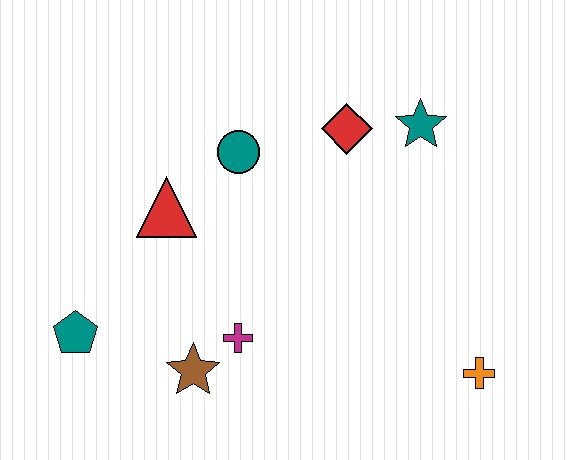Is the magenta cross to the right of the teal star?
No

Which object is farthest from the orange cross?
The teal pentagon is farthest from the orange cross.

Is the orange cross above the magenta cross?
No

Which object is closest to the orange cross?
The magenta cross is closest to the orange cross.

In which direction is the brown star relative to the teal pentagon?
The brown star is to the right of the teal pentagon.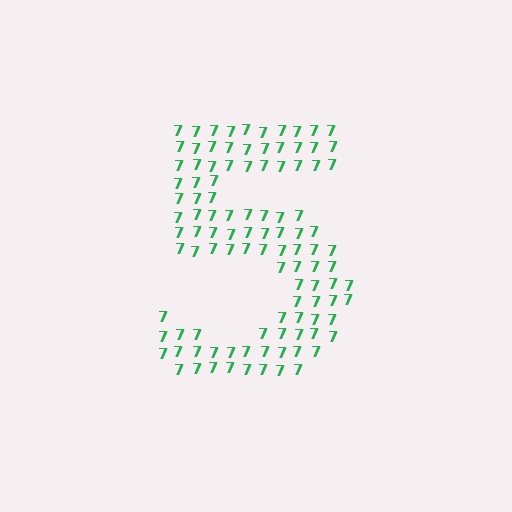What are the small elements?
The small elements are digit 7's.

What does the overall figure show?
The overall figure shows the digit 5.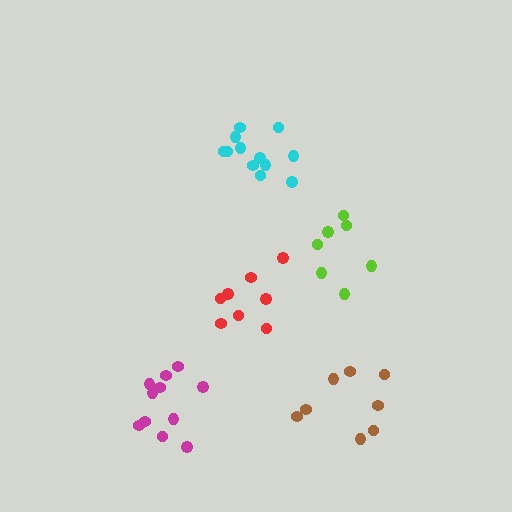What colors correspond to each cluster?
The clusters are colored: brown, cyan, magenta, red, lime.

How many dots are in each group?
Group 1: 8 dots, Group 2: 12 dots, Group 3: 11 dots, Group 4: 8 dots, Group 5: 7 dots (46 total).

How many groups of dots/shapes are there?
There are 5 groups.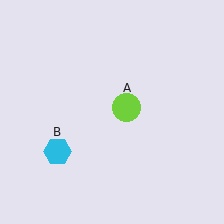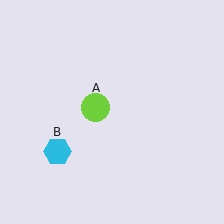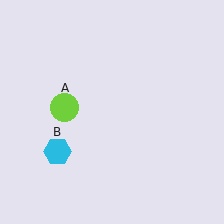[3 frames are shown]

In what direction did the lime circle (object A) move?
The lime circle (object A) moved left.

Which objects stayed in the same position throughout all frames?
Cyan hexagon (object B) remained stationary.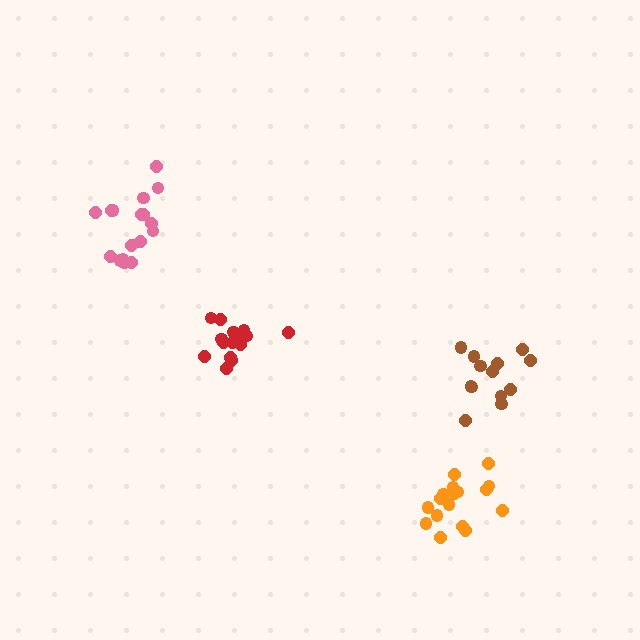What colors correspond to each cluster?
The clusters are colored: pink, red, brown, orange.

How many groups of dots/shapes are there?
There are 4 groups.